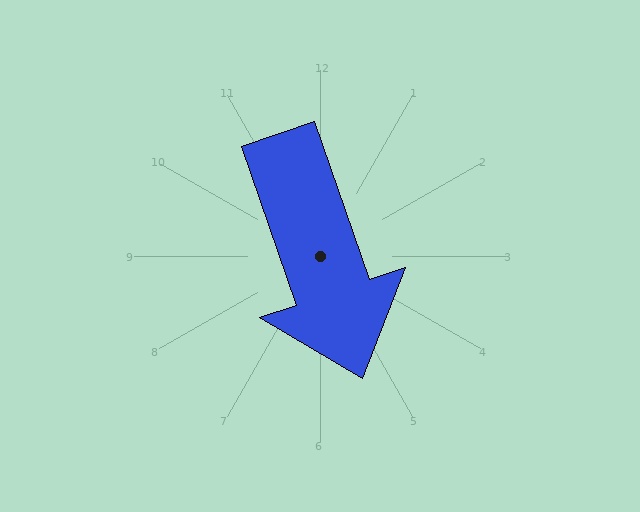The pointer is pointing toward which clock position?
Roughly 5 o'clock.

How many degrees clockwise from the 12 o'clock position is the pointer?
Approximately 161 degrees.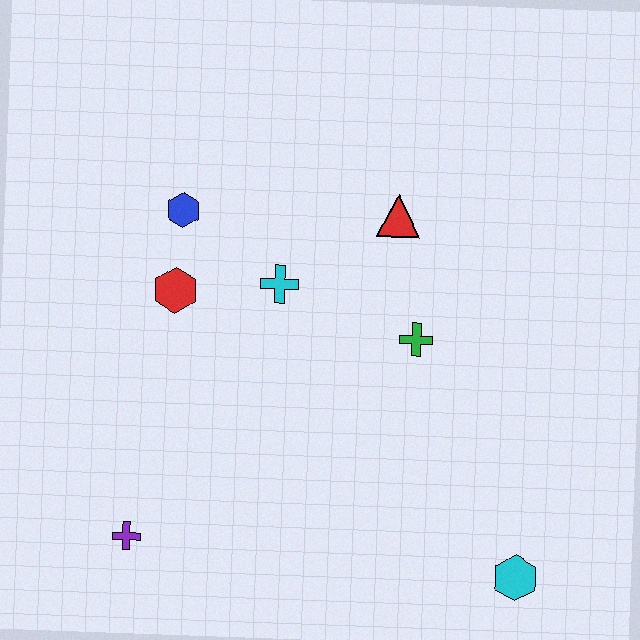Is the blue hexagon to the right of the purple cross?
Yes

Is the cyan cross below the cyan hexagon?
No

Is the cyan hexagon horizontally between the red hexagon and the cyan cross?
No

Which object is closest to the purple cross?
The red hexagon is closest to the purple cross.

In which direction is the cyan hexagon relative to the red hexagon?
The cyan hexagon is to the right of the red hexagon.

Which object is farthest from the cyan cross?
The cyan hexagon is farthest from the cyan cross.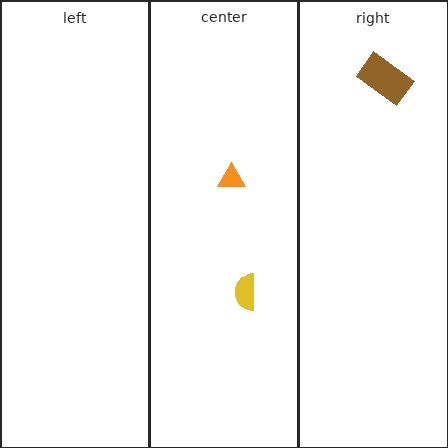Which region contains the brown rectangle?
The right region.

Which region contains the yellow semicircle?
The center region.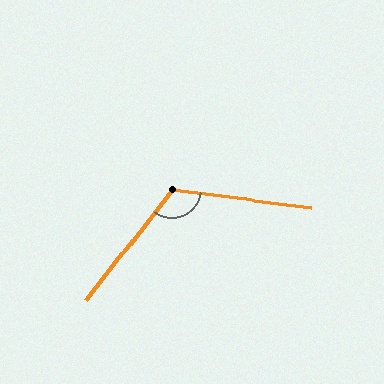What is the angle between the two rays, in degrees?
Approximately 121 degrees.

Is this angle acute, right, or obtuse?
It is obtuse.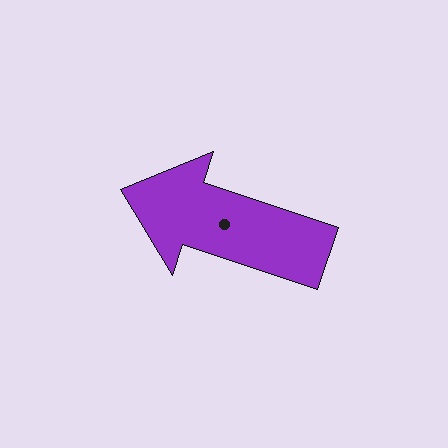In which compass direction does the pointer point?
West.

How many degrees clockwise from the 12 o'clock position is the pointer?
Approximately 288 degrees.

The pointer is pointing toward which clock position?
Roughly 10 o'clock.